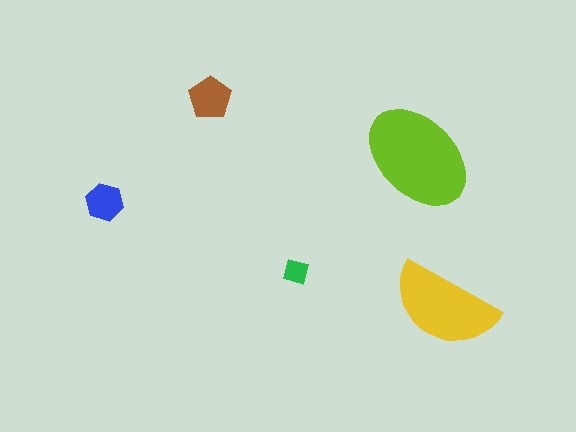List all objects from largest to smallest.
The lime ellipse, the yellow semicircle, the brown pentagon, the blue hexagon, the green diamond.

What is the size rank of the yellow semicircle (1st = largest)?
2nd.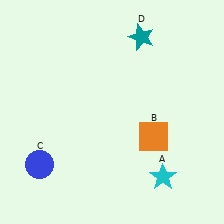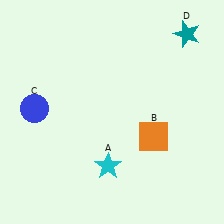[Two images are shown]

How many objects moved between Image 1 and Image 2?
3 objects moved between the two images.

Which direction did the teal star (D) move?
The teal star (D) moved right.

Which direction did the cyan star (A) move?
The cyan star (A) moved left.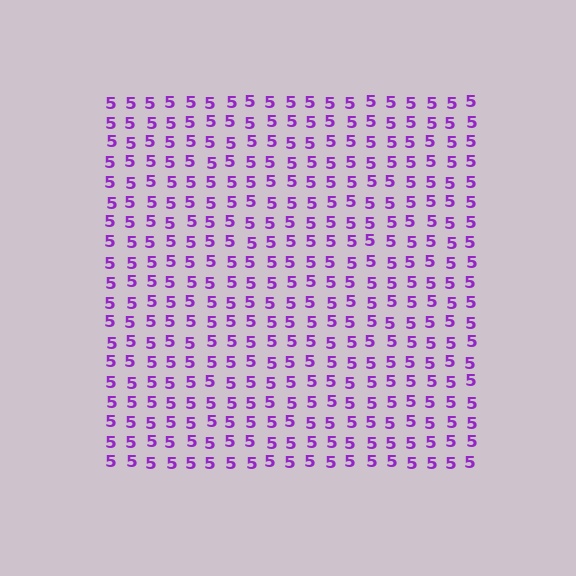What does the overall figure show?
The overall figure shows a square.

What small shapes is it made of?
It is made of small digit 5's.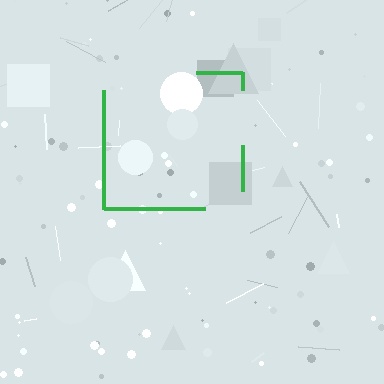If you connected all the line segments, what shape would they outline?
They would outline a square.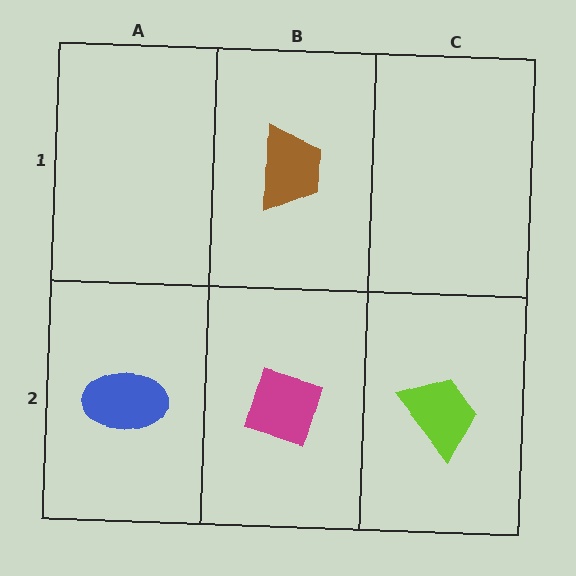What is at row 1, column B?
A brown trapezoid.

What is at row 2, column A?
A blue ellipse.